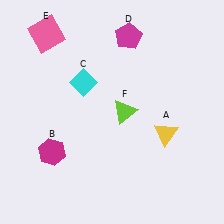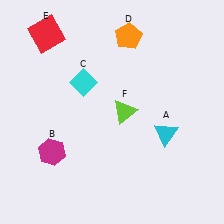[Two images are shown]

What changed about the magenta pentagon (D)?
In Image 1, D is magenta. In Image 2, it changed to orange.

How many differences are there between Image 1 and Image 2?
There are 3 differences between the two images.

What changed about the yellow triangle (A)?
In Image 1, A is yellow. In Image 2, it changed to cyan.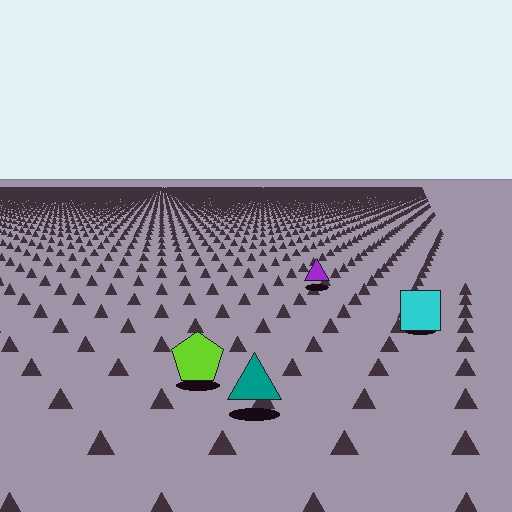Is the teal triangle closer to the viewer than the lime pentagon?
Yes. The teal triangle is closer — you can tell from the texture gradient: the ground texture is coarser near it.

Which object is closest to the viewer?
The teal triangle is closest. The texture marks near it are larger and more spread out.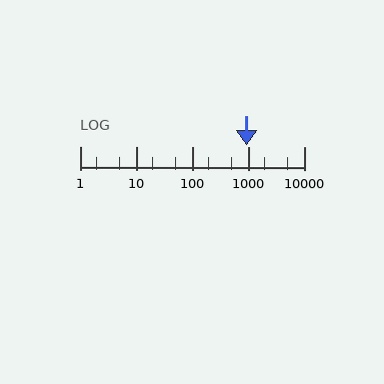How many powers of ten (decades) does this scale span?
The scale spans 4 decades, from 1 to 10000.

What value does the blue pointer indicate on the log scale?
The pointer indicates approximately 930.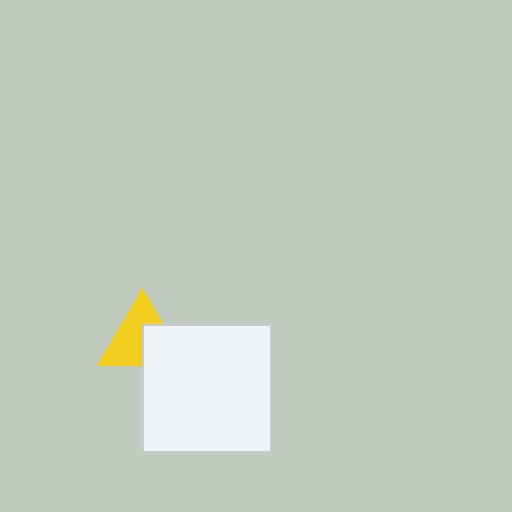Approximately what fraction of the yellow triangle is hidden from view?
Roughly 40% of the yellow triangle is hidden behind the white square.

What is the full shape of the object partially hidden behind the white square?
The partially hidden object is a yellow triangle.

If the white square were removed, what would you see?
You would see the complete yellow triangle.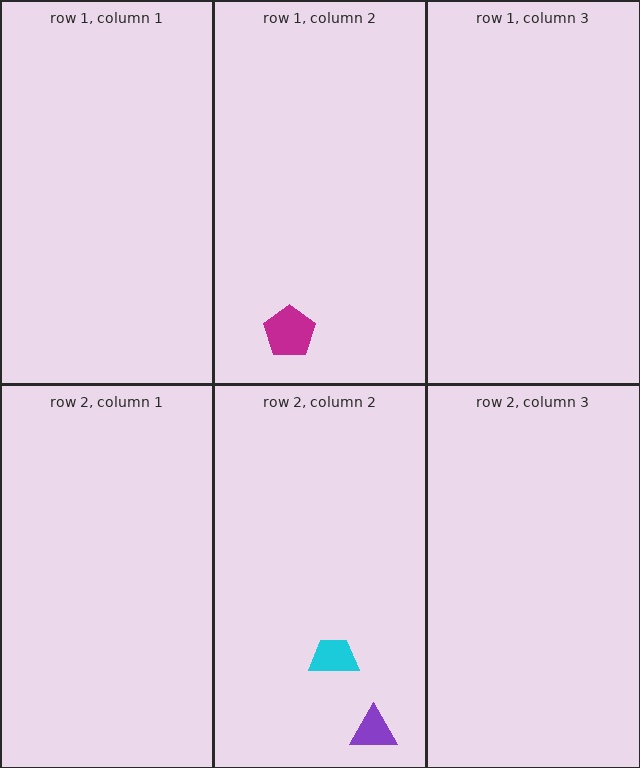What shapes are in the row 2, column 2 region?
The purple triangle, the cyan trapezoid.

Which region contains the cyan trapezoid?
The row 2, column 2 region.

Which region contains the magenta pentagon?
The row 1, column 2 region.